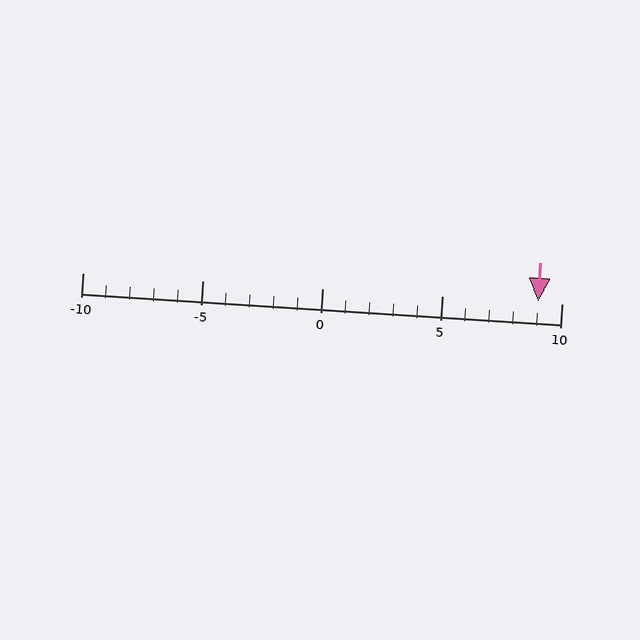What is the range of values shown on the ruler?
The ruler shows values from -10 to 10.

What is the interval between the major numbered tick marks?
The major tick marks are spaced 5 units apart.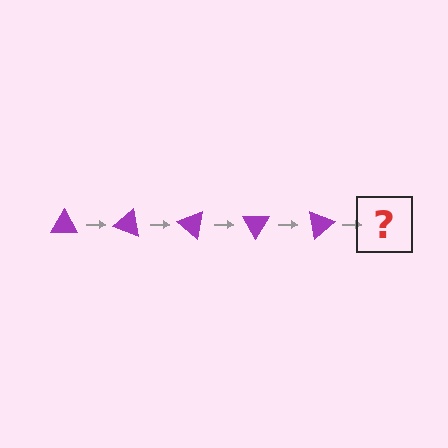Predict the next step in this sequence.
The next step is a purple triangle rotated 100 degrees.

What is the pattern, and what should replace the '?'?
The pattern is that the triangle rotates 20 degrees each step. The '?' should be a purple triangle rotated 100 degrees.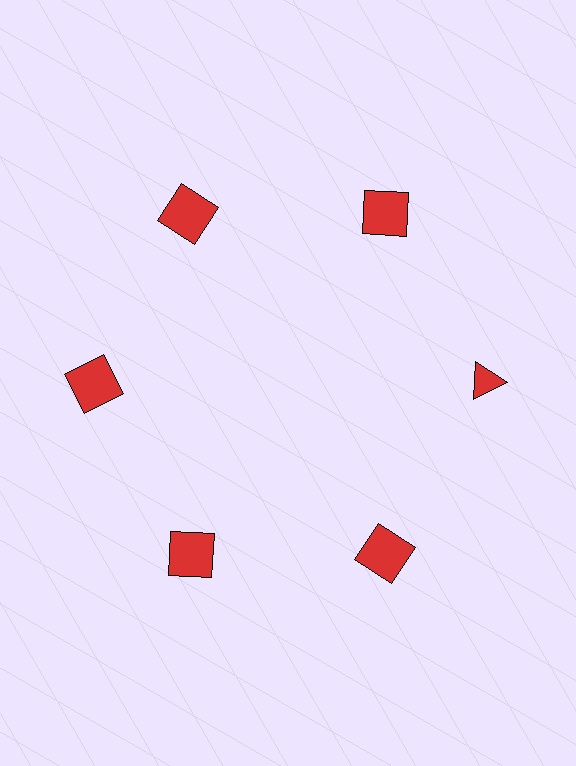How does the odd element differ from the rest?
It has a different shape: triangle instead of square.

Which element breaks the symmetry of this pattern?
The red triangle at roughly the 3 o'clock position breaks the symmetry. All other shapes are red squares.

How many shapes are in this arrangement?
There are 6 shapes arranged in a ring pattern.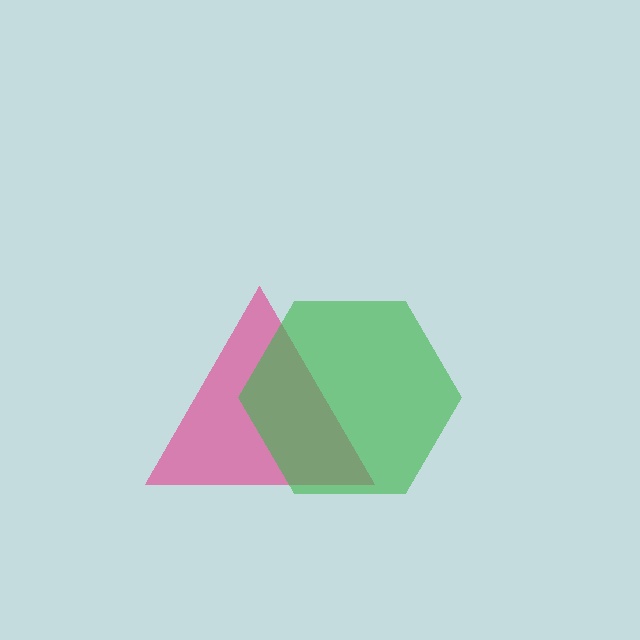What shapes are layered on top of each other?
The layered shapes are: a pink triangle, a green hexagon.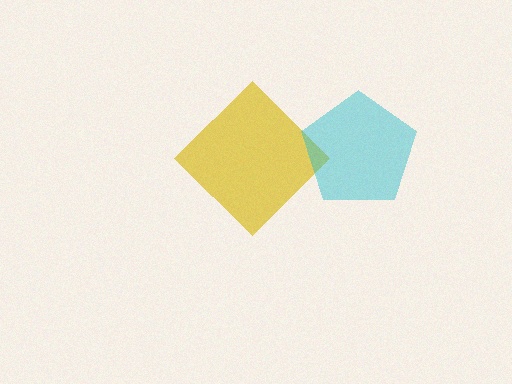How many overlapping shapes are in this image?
There are 2 overlapping shapes in the image.